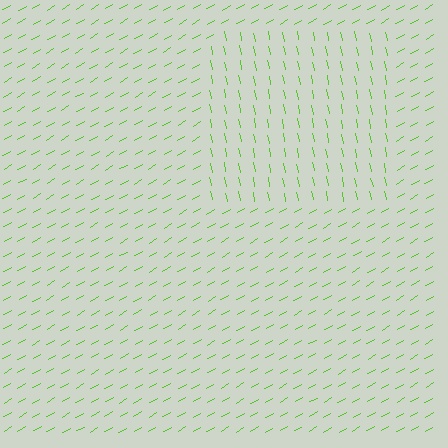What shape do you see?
I see a rectangle.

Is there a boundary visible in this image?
Yes, there is a texture boundary formed by a change in line orientation.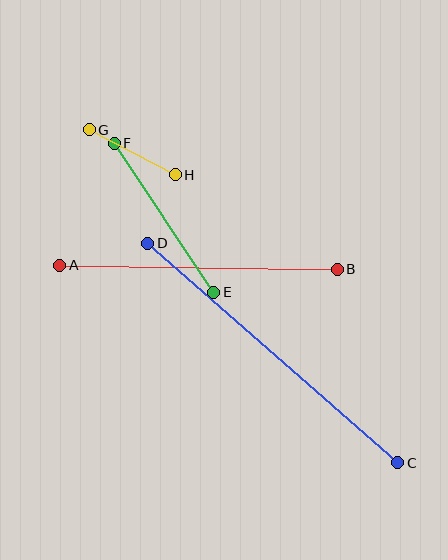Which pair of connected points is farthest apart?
Points C and D are farthest apart.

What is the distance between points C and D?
The distance is approximately 333 pixels.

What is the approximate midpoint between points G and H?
The midpoint is at approximately (132, 152) pixels.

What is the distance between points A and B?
The distance is approximately 277 pixels.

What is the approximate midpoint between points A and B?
The midpoint is at approximately (199, 267) pixels.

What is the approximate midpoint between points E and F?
The midpoint is at approximately (164, 218) pixels.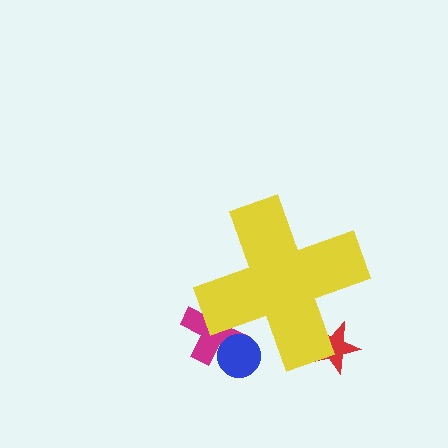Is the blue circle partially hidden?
Yes, the blue circle is partially hidden behind the yellow cross.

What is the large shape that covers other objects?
A yellow cross.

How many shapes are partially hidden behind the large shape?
3 shapes are partially hidden.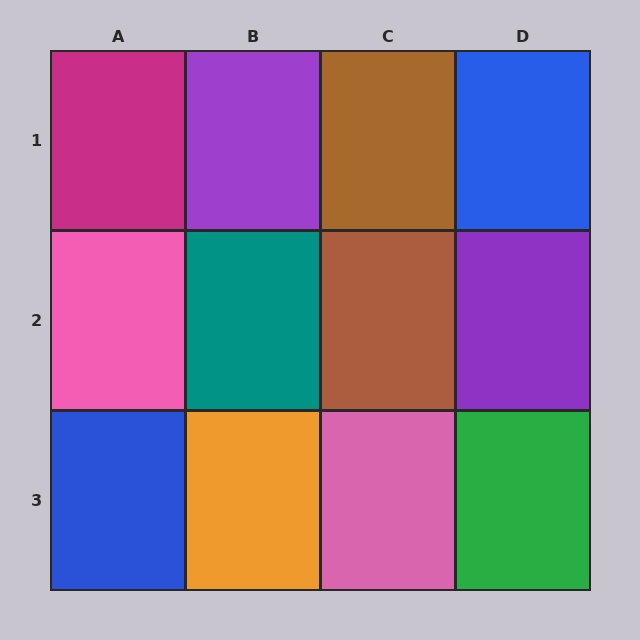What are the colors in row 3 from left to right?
Blue, orange, pink, green.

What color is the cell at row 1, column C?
Brown.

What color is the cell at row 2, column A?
Pink.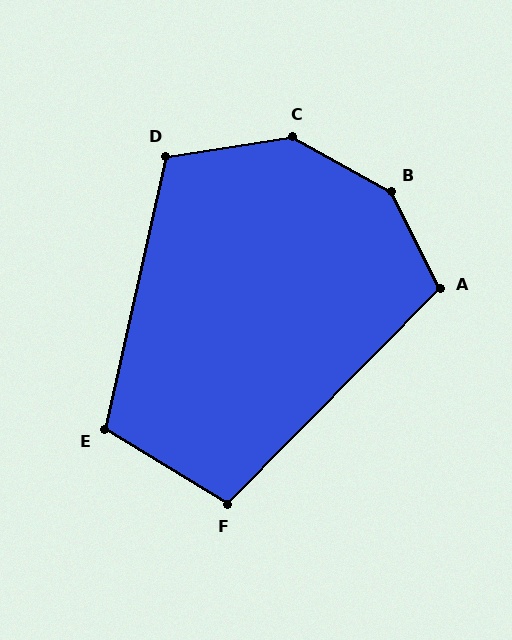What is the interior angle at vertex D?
Approximately 111 degrees (obtuse).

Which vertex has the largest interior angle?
B, at approximately 145 degrees.